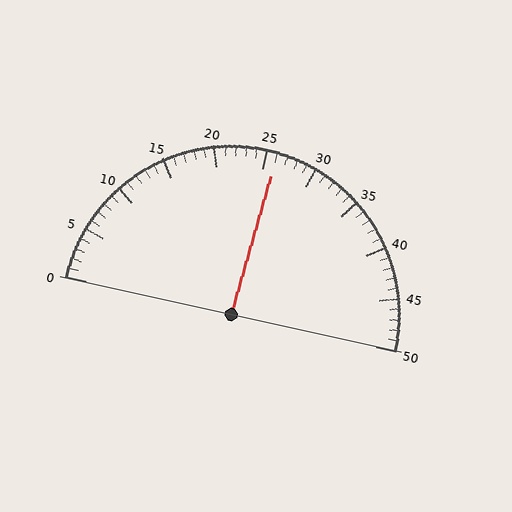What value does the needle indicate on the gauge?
The needle indicates approximately 26.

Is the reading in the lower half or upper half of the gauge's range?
The reading is in the upper half of the range (0 to 50).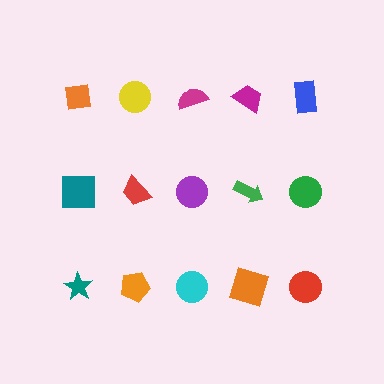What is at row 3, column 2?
An orange pentagon.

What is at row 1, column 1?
An orange square.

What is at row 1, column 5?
A blue rectangle.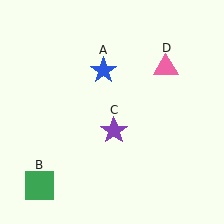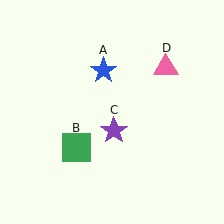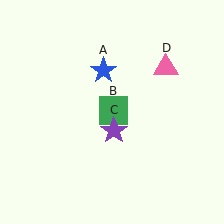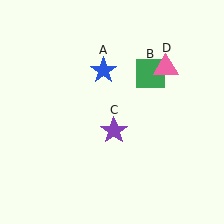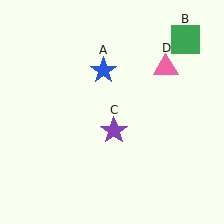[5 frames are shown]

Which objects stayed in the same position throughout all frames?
Blue star (object A) and purple star (object C) and pink triangle (object D) remained stationary.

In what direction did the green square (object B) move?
The green square (object B) moved up and to the right.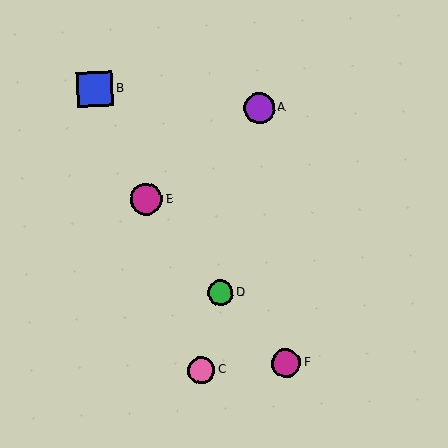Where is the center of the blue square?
The center of the blue square is at (95, 89).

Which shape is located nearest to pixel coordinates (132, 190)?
The magenta circle (labeled E) at (146, 199) is nearest to that location.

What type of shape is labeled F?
Shape F is a magenta circle.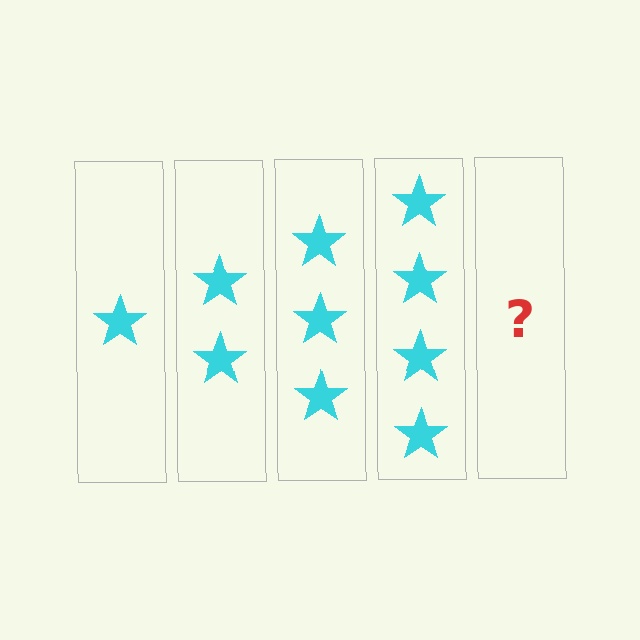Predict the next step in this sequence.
The next step is 5 stars.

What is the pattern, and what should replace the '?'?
The pattern is that each step adds one more star. The '?' should be 5 stars.